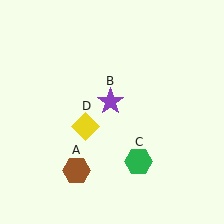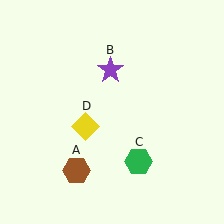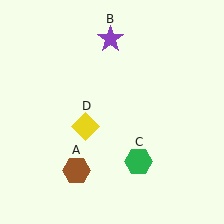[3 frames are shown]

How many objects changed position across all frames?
1 object changed position: purple star (object B).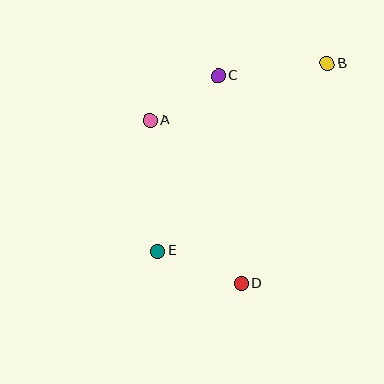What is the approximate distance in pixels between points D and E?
The distance between D and E is approximately 89 pixels.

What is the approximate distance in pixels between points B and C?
The distance between B and C is approximately 110 pixels.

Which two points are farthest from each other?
Points B and E are farthest from each other.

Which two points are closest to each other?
Points A and C are closest to each other.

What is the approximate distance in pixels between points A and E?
The distance between A and E is approximately 132 pixels.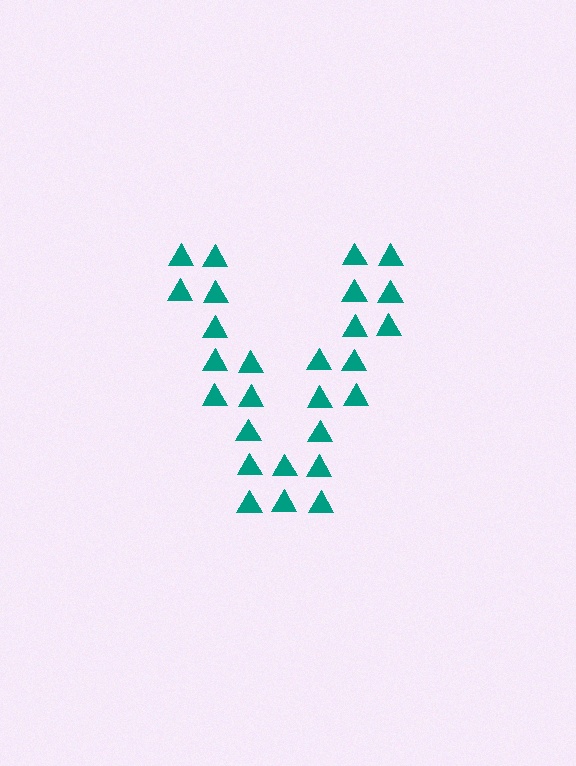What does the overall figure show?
The overall figure shows the letter V.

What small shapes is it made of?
It is made of small triangles.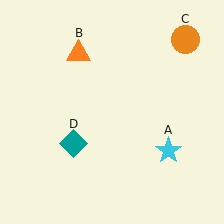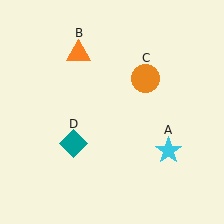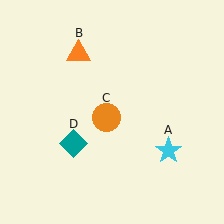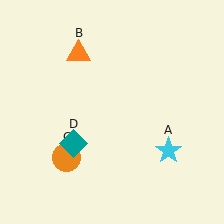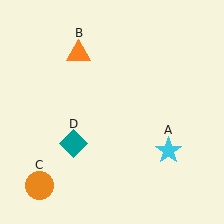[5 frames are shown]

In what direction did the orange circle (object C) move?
The orange circle (object C) moved down and to the left.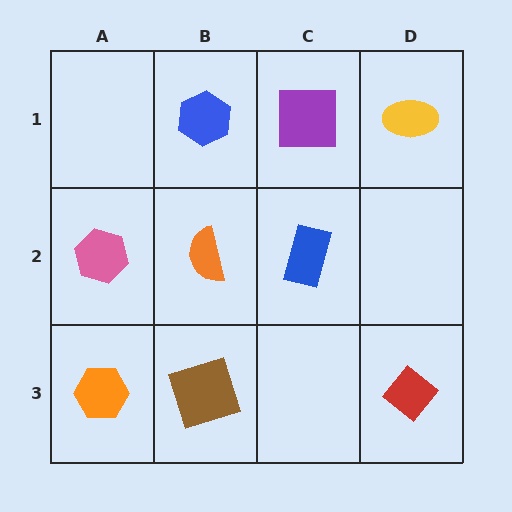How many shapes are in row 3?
3 shapes.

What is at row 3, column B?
A brown square.